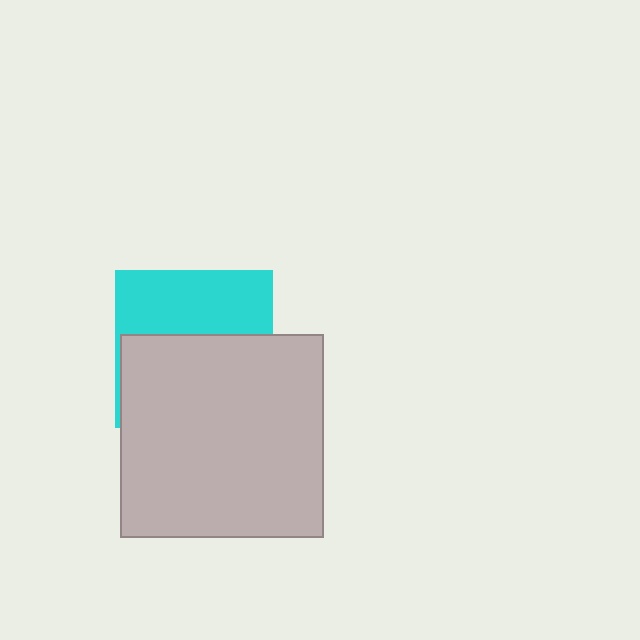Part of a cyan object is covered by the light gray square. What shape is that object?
It is a square.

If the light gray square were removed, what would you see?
You would see the complete cyan square.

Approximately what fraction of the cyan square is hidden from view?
Roughly 58% of the cyan square is hidden behind the light gray square.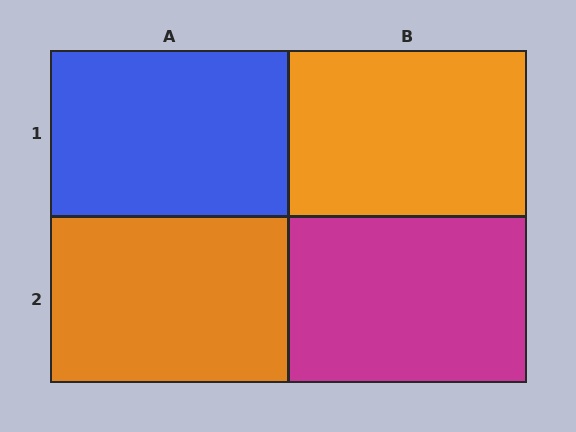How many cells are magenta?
1 cell is magenta.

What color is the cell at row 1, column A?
Blue.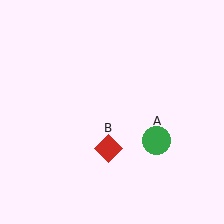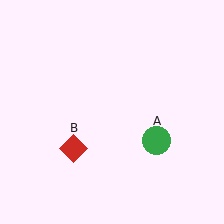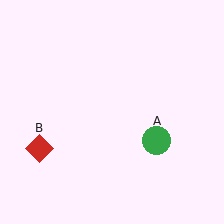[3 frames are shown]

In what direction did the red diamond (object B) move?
The red diamond (object B) moved left.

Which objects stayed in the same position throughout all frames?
Green circle (object A) remained stationary.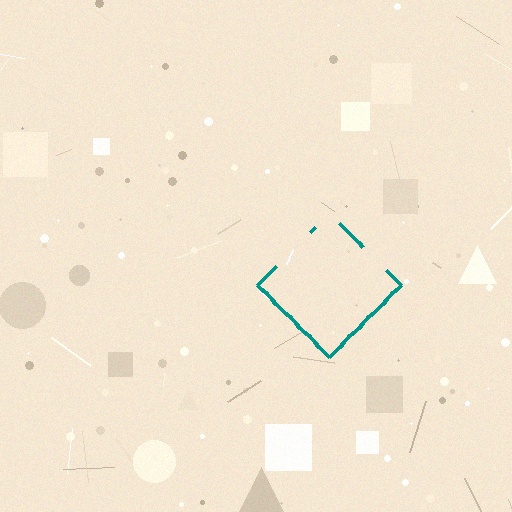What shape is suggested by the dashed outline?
The dashed outline suggests a diamond.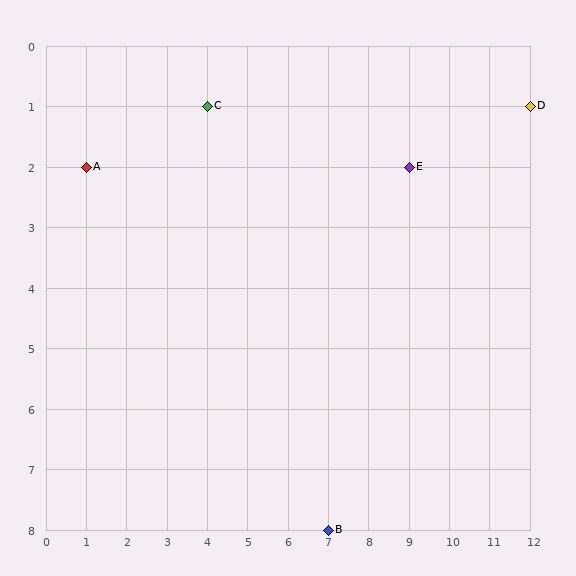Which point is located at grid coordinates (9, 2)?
Point E is at (9, 2).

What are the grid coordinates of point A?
Point A is at grid coordinates (1, 2).